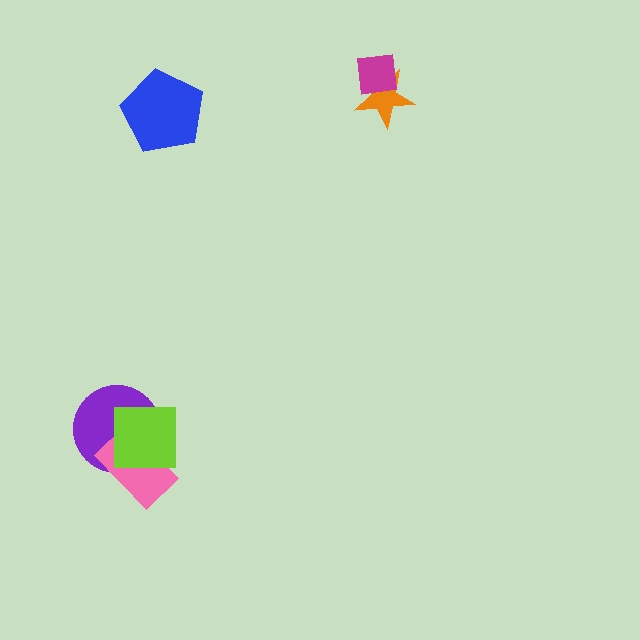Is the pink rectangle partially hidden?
Yes, it is partially covered by another shape.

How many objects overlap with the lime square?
2 objects overlap with the lime square.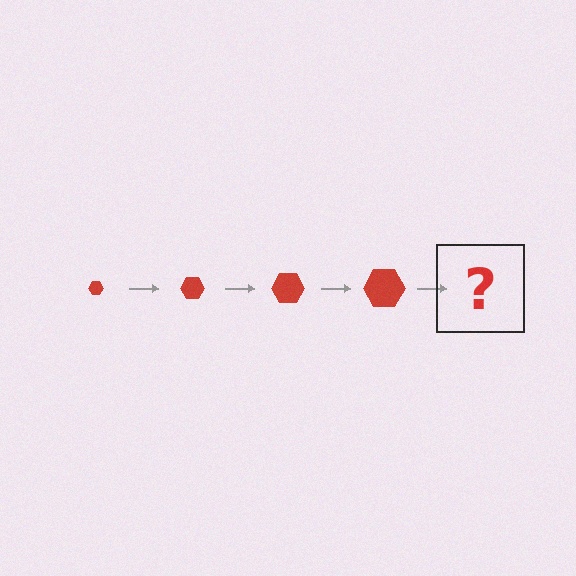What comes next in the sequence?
The next element should be a red hexagon, larger than the previous one.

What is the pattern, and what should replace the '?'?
The pattern is that the hexagon gets progressively larger each step. The '?' should be a red hexagon, larger than the previous one.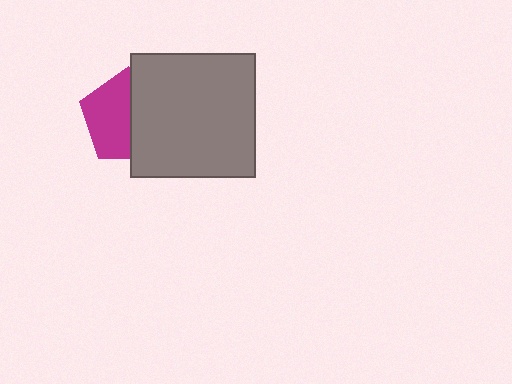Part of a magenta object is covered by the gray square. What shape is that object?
It is a pentagon.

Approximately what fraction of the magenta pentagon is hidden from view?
Roughly 48% of the magenta pentagon is hidden behind the gray square.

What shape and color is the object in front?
The object in front is a gray square.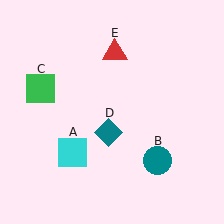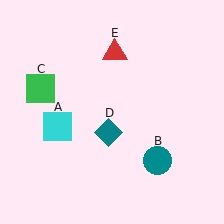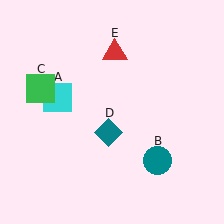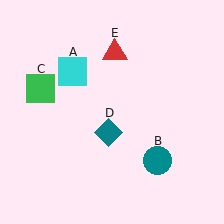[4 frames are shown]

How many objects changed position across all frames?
1 object changed position: cyan square (object A).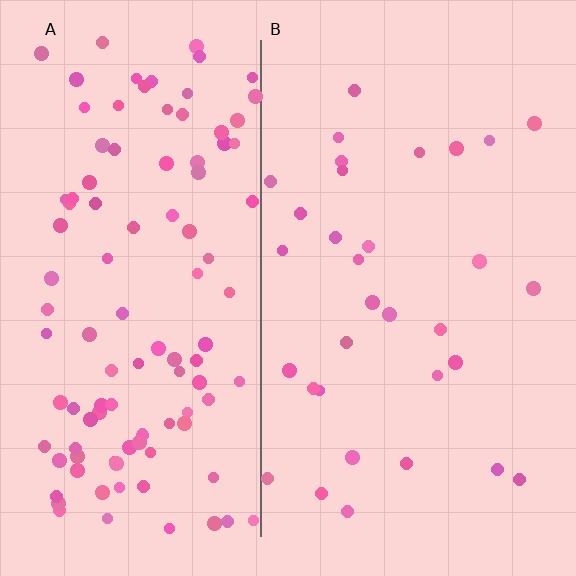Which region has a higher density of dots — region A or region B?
A (the left).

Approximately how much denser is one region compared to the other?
Approximately 3.4× — region A over region B.